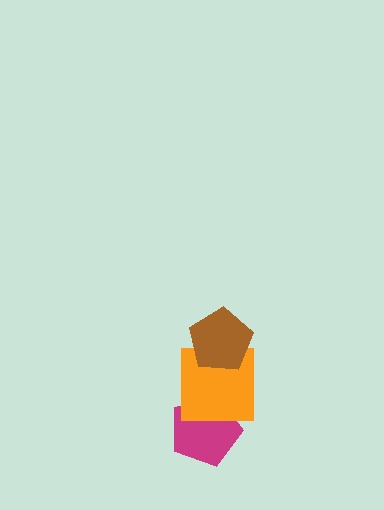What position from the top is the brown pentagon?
The brown pentagon is 1st from the top.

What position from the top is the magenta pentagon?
The magenta pentagon is 3rd from the top.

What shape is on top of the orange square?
The brown pentagon is on top of the orange square.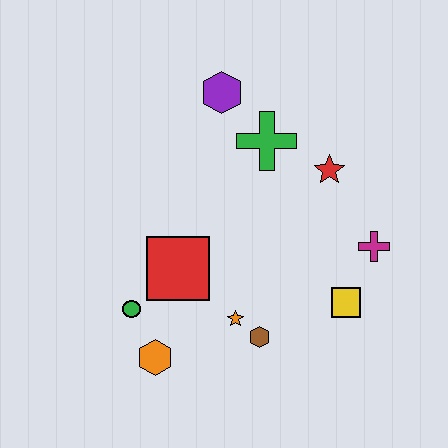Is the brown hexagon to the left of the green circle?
No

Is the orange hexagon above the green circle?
No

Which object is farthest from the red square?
The magenta cross is farthest from the red square.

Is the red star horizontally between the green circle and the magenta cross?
Yes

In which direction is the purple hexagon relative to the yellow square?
The purple hexagon is above the yellow square.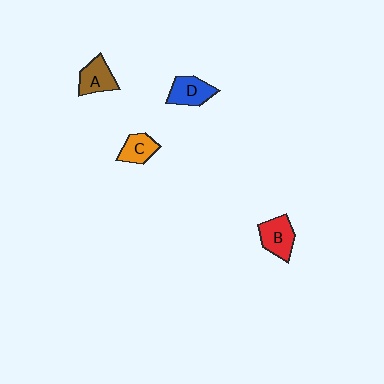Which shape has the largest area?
Shape B (red).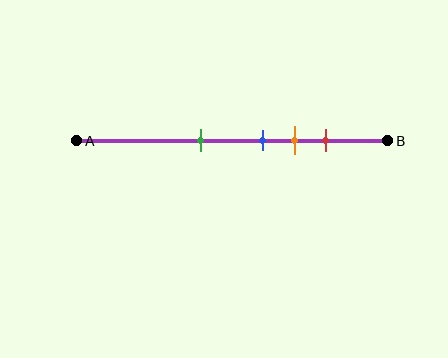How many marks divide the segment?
There are 4 marks dividing the segment.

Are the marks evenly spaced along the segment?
No, the marks are not evenly spaced.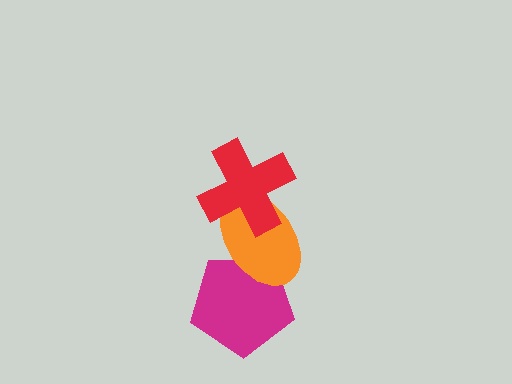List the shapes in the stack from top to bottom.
From top to bottom: the red cross, the orange ellipse, the magenta pentagon.